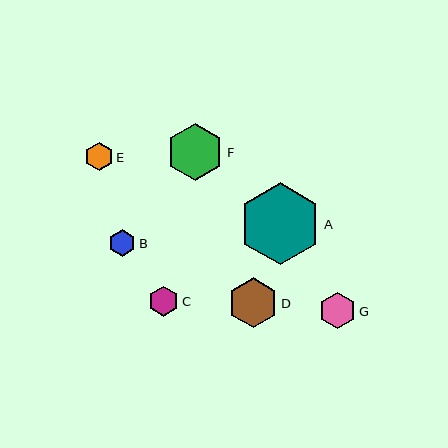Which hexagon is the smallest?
Hexagon B is the smallest with a size of approximately 27 pixels.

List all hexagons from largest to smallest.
From largest to smallest: A, F, D, G, C, E, B.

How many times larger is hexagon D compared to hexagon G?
Hexagon D is approximately 1.4 times the size of hexagon G.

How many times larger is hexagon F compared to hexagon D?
Hexagon F is approximately 1.1 times the size of hexagon D.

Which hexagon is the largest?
Hexagon A is the largest with a size of approximately 82 pixels.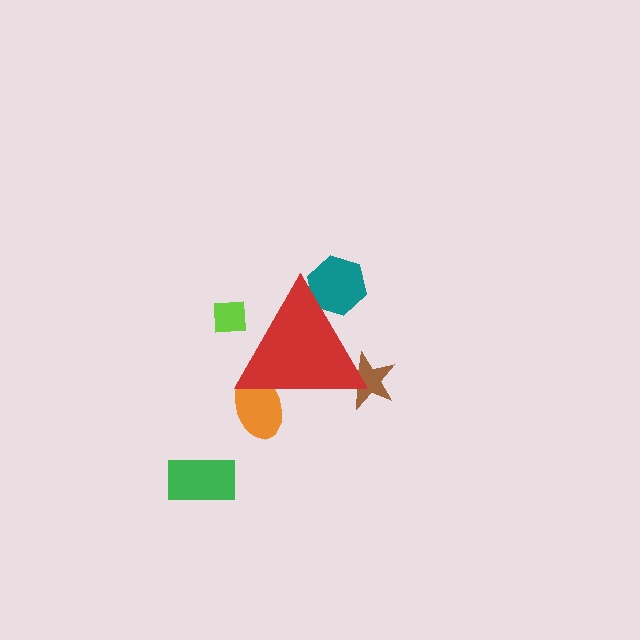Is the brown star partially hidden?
Yes, the brown star is partially hidden behind the red triangle.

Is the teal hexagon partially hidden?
Yes, the teal hexagon is partially hidden behind the red triangle.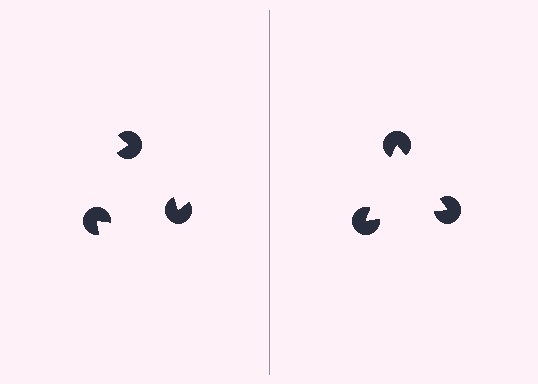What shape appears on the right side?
An illusory triangle.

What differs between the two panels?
The pac-man discs are positioned identically on both sides; only the wedge orientations differ. On the right they align to a triangle; on the left they are misaligned.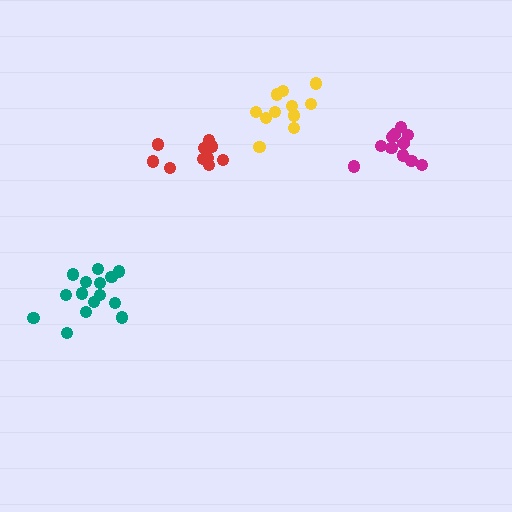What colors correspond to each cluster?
The clusters are colored: red, teal, yellow, magenta.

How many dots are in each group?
Group 1: 11 dots, Group 2: 15 dots, Group 3: 11 dots, Group 4: 12 dots (49 total).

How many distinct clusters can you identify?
There are 4 distinct clusters.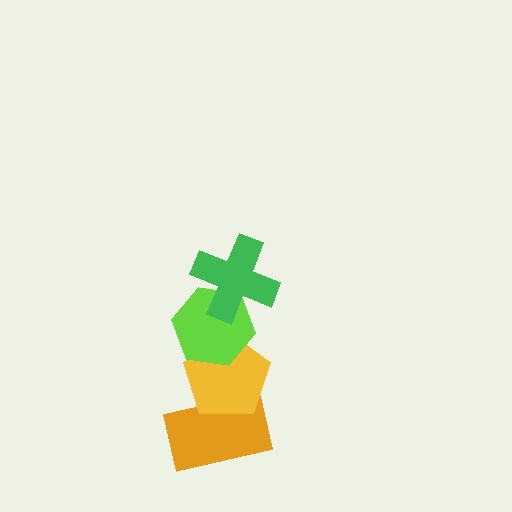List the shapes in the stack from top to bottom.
From top to bottom: the green cross, the lime hexagon, the yellow pentagon, the orange rectangle.